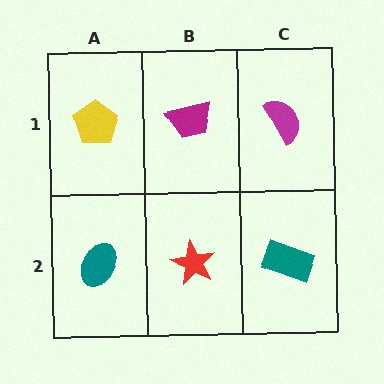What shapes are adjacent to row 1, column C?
A teal rectangle (row 2, column C), a magenta trapezoid (row 1, column B).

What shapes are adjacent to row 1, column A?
A teal ellipse (row 2, column A), a magenta trapezoid (row 1, column B).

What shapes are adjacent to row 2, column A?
A yellow pentagon (row 1, column A), a red star (row 2, column B).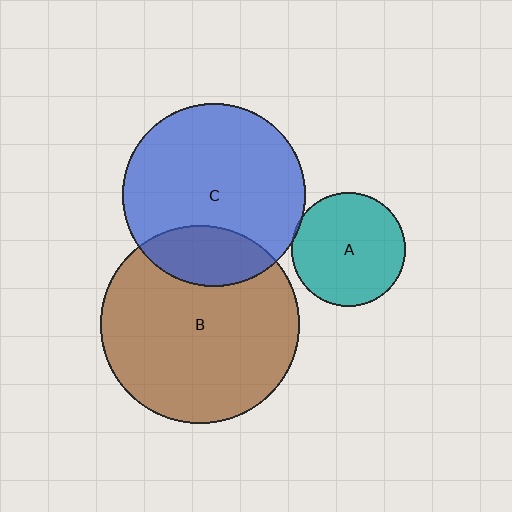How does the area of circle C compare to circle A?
Approximately 2.5 times.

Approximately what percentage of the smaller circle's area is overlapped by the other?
Approximately 5%.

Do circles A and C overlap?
Yes.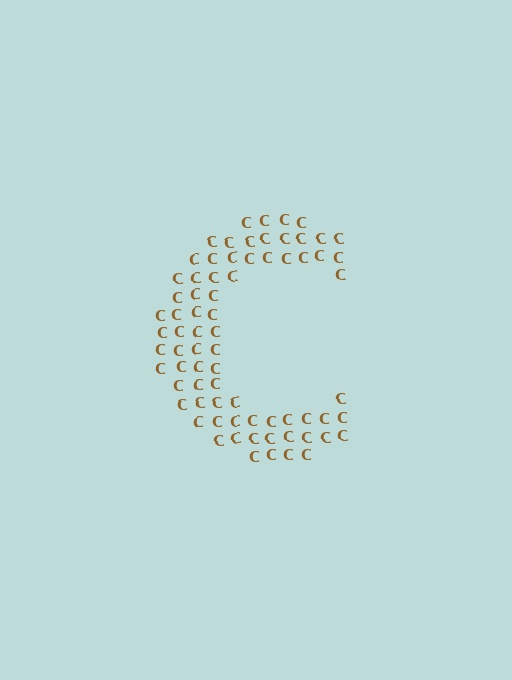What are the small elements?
The small elements are letter C's.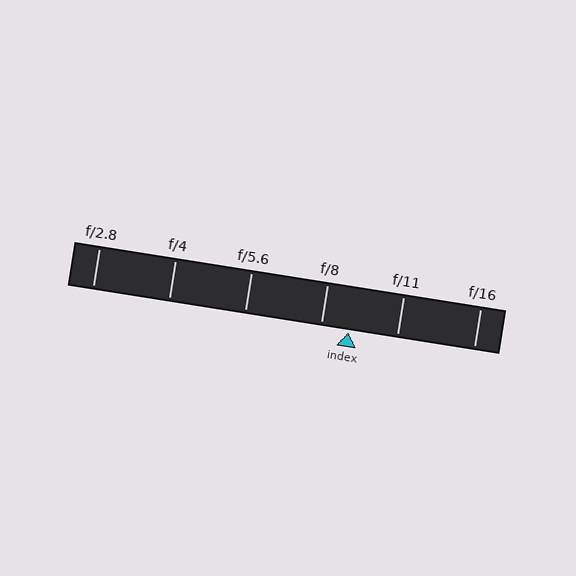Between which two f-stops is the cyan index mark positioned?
The index mark is between f/8 and f/11.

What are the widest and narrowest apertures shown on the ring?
The widest aperture shown is f/2.8 and the narrowest is f/16.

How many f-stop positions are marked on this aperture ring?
There are 6 f-stop positions marked.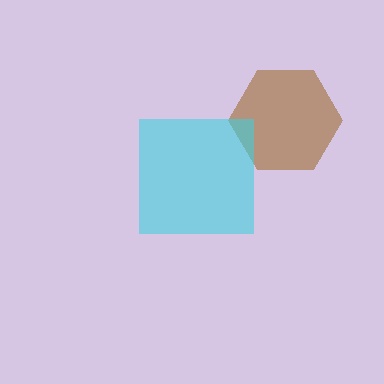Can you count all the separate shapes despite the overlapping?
Yes, there are 2 separate shapes.